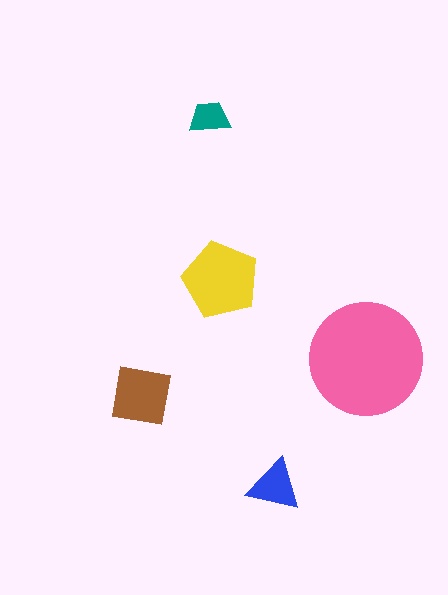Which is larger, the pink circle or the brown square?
The pink circle.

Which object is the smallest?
The teal trapezoid.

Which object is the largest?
The pink circle.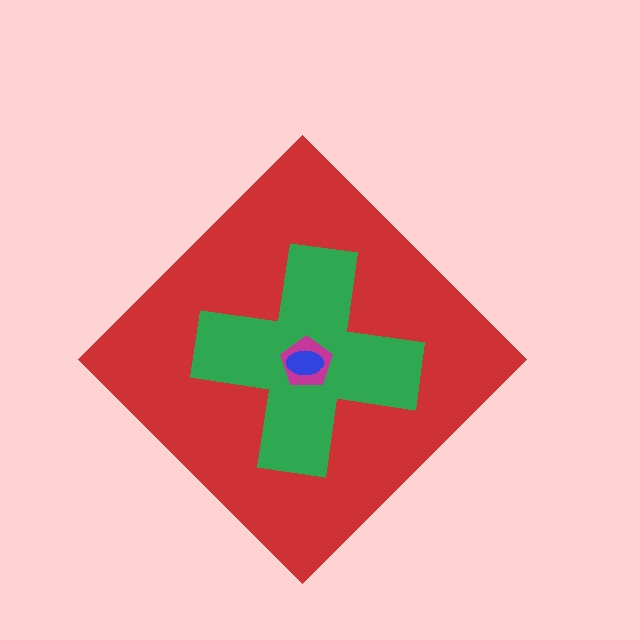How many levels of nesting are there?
4.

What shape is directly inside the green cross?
The magenta pentagon.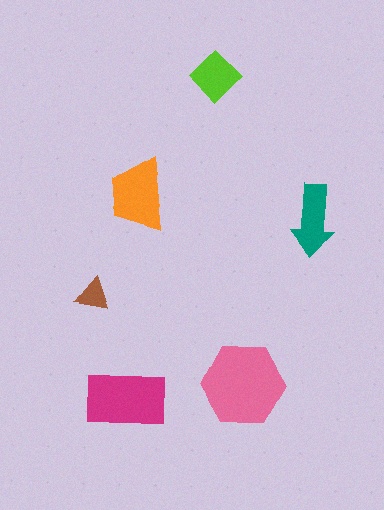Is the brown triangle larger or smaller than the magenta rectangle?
Smaller.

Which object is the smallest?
The brown triangle.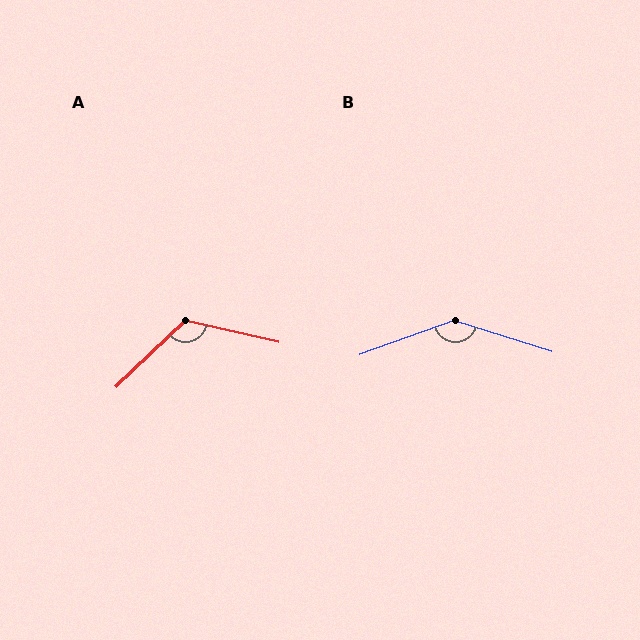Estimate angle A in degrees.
Approximately 123 degrees.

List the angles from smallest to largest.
A (123°), B (142°).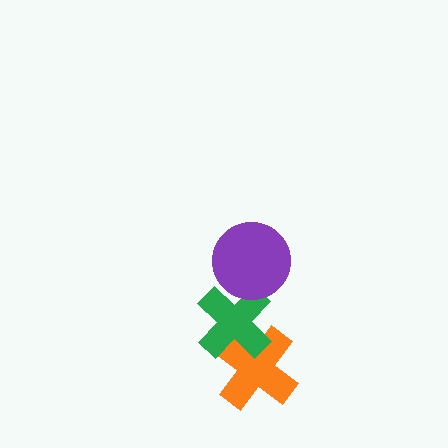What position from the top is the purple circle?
The purple circle is 1st from the top.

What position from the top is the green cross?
The green cross is 2nd from the top.